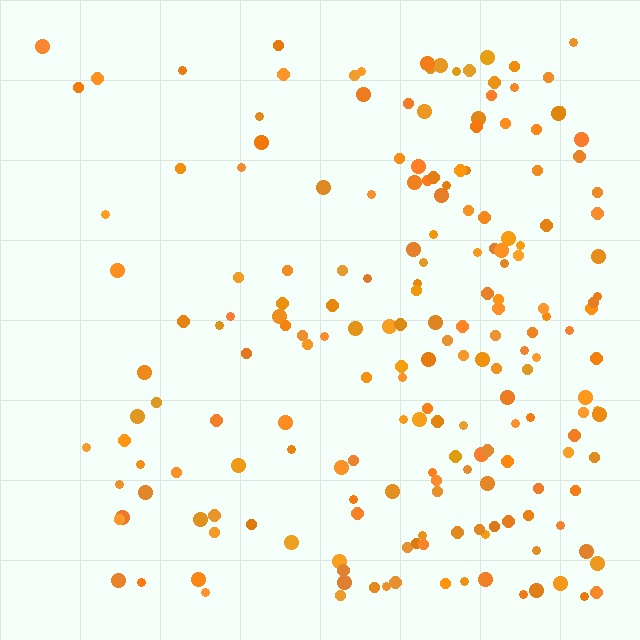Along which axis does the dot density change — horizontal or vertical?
Horizontal.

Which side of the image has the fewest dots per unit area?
The left.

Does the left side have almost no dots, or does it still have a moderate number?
Still a moderate number, just noticeably fewer than the right.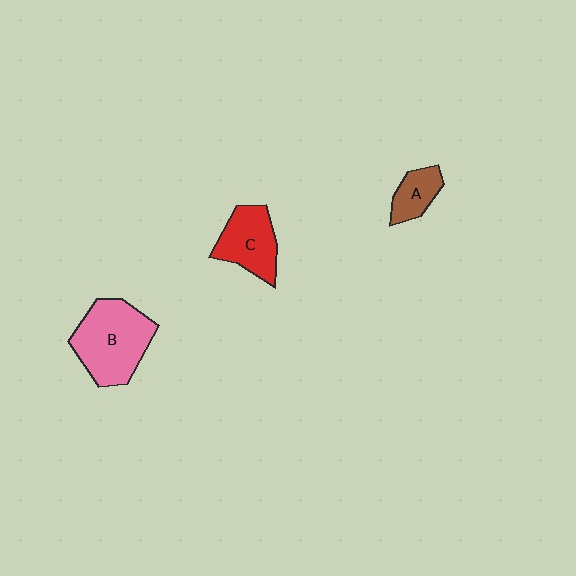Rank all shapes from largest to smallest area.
From largest to smallest: B (pink), C (red), A (brown).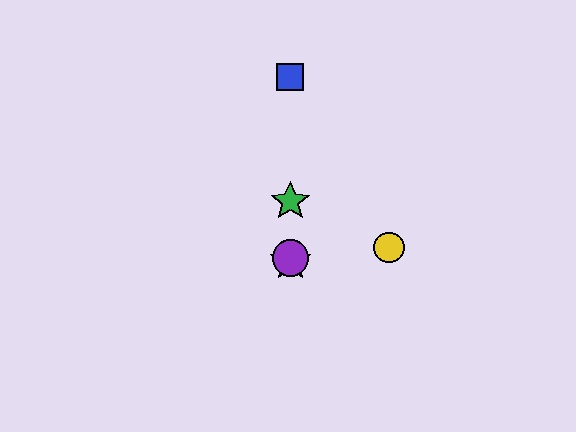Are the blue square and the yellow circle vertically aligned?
No, the blue square is at x≈290 and the yellow circle is at x≈389.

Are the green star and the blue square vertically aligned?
Yes, both are at x≈290.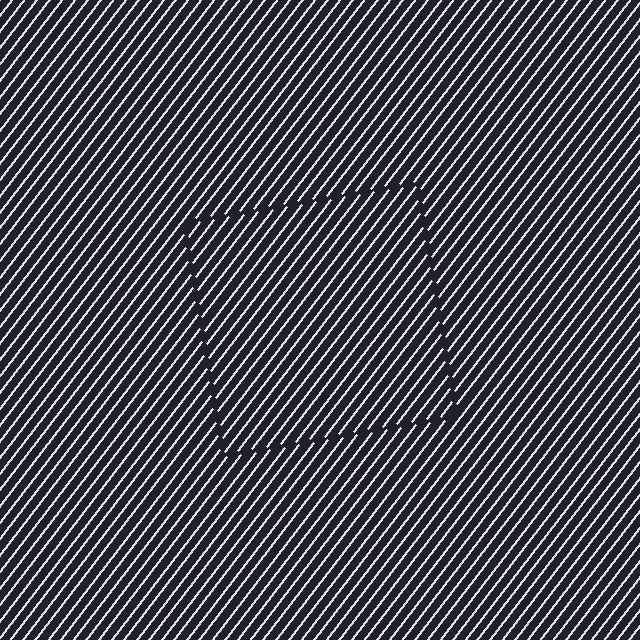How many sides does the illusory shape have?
4 sides — the line-ends trace a square.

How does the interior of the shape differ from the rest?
The interior of the shape contains the same grating, shifted by half a period — the contour is defined by the phase discontinuity where line-ends from the inner and outer gratings abut.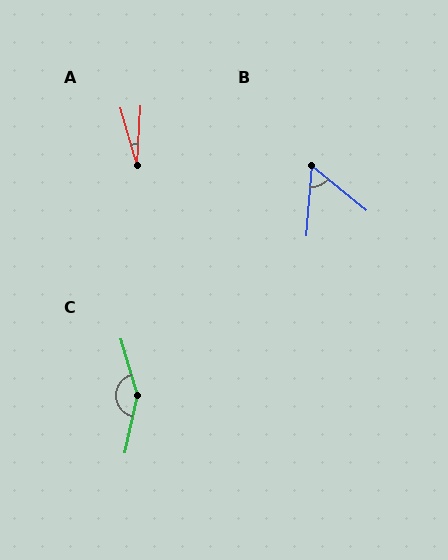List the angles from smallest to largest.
A (19°), B (55°), C (151°).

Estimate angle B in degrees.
Approximately 55 degrees.